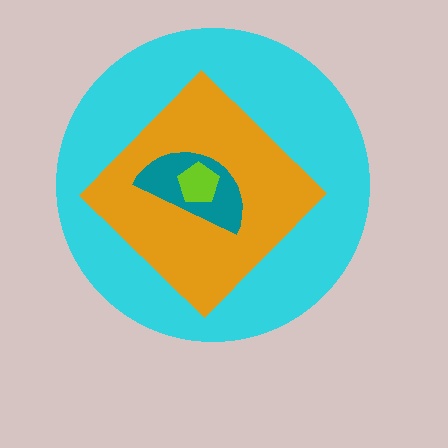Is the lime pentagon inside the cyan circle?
Yes.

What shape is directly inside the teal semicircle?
The lime pentagon.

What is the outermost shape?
The cyan circle.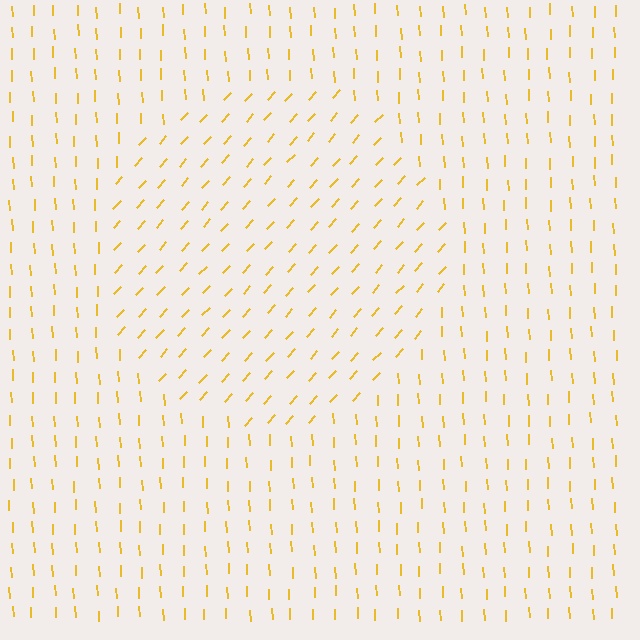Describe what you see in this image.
The image is filled with small yellow line segments. A circle region in the image has lines oriented differently from the surrounding lines, creating a visible texture boundary.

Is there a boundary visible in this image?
Yes, there is a texture boundary formed by a change in line orientation.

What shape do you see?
I see a circle.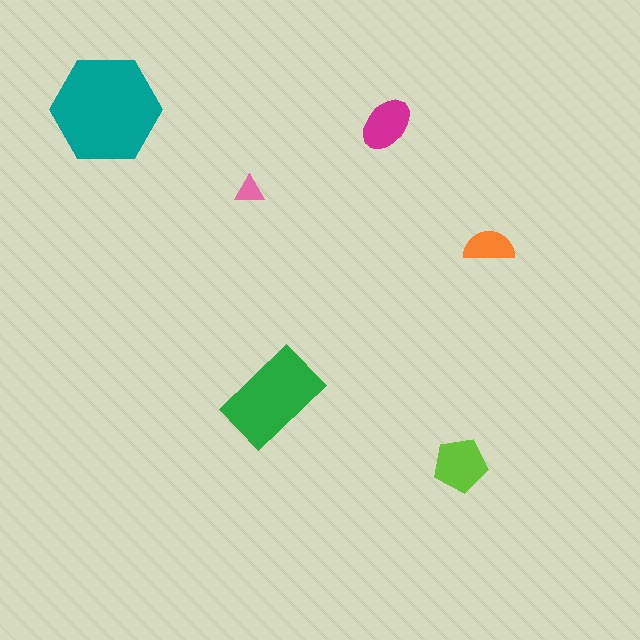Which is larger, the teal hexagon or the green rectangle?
The teal hexagon.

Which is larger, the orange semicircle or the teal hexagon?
The teal hexagon.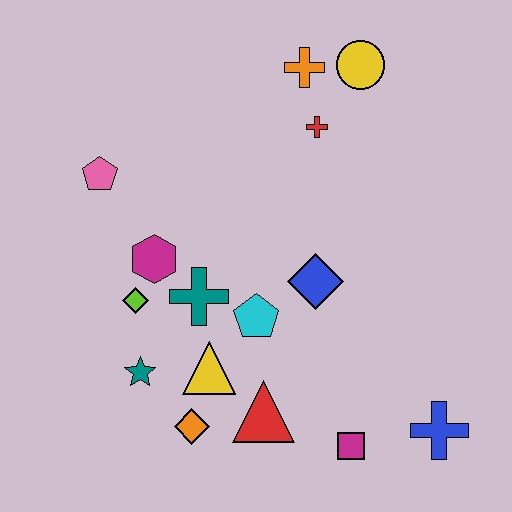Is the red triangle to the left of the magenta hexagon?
No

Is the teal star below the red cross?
Yes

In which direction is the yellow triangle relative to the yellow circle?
The yellow triangle is below the yellow circle.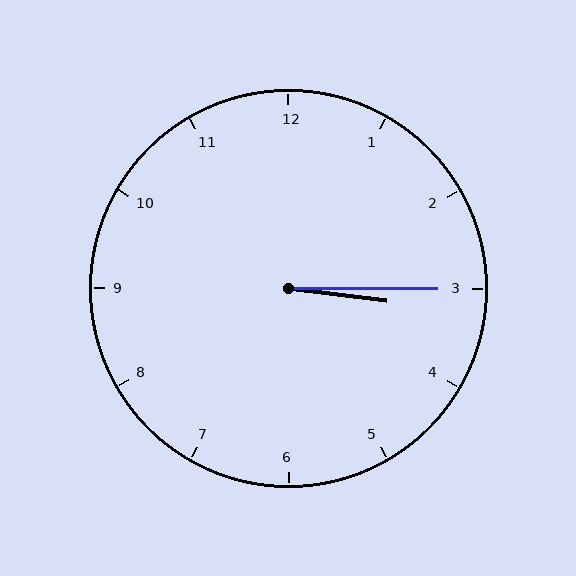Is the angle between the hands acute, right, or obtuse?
It is acute.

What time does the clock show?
3:15.